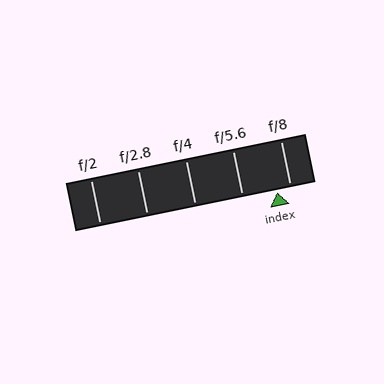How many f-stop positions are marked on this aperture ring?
There are 5 f-stop positions marked.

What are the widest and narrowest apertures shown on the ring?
The widest aperture shown is f/2 and the narrowest is f/8.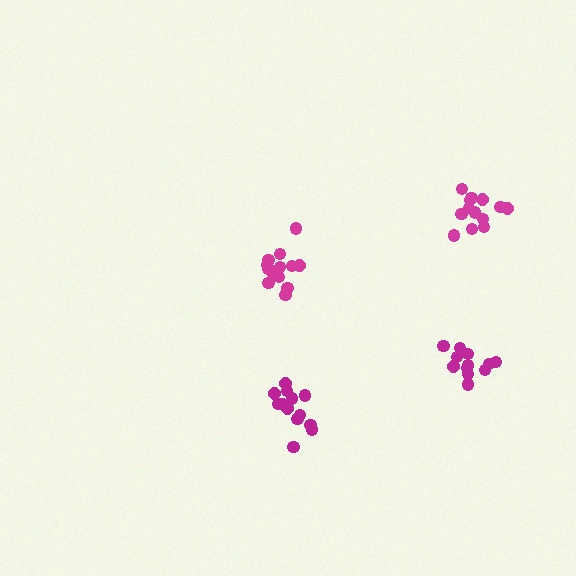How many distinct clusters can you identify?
There are 4 distinct clusters.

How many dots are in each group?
Group 1: 13 dots, Group 2: 13 dots, Group 3: 12 dots, Group 4: 13 dots (51 total).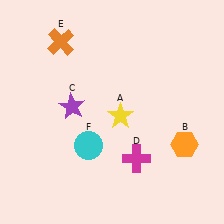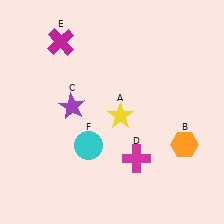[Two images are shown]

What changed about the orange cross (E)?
In Image 1, E is orange. In Image 2, it changed to magenta.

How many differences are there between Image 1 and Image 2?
There is 1 difference between the two images.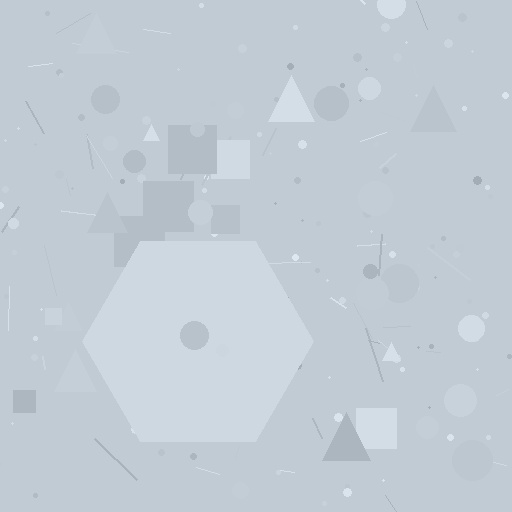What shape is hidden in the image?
A hexagon is hidden in the image.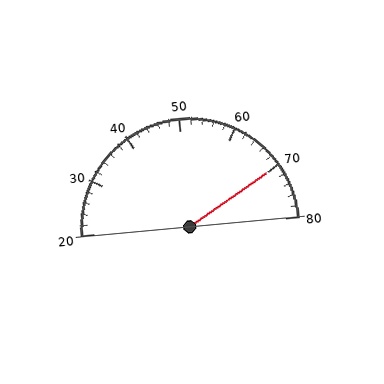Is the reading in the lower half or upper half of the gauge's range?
The reading is in the upper half of the range (20 to 80).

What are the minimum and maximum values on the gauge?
The gauge ranges from 20 to 80.